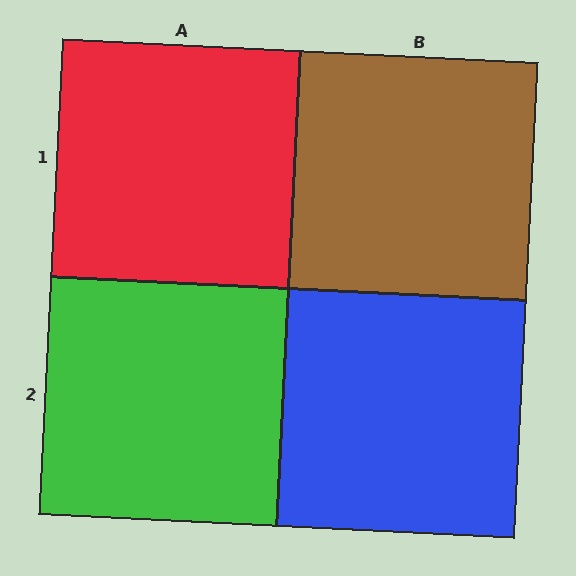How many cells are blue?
1 cell is blue.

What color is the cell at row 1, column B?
Brown.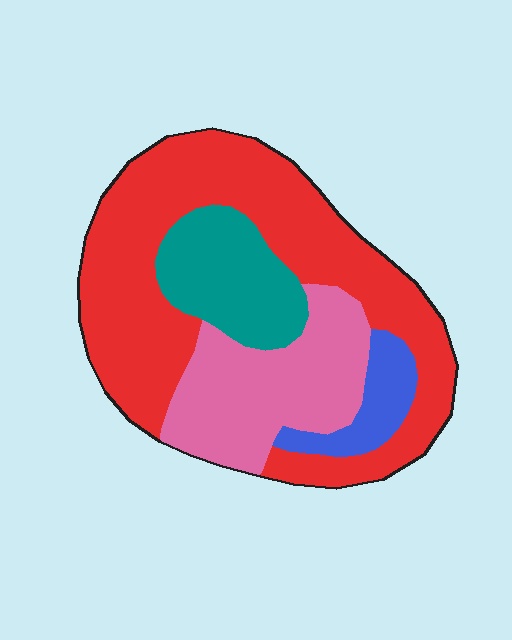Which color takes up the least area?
Blue, at roughly 5%.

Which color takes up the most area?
Red, at roughly 55%.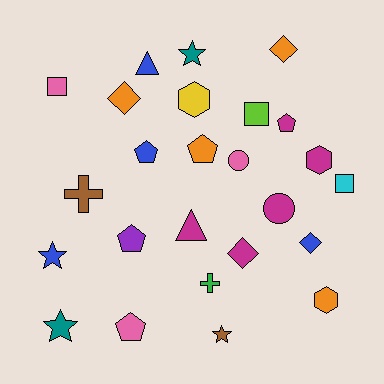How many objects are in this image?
There are 25 objects.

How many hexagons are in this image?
There are 3 hexagons.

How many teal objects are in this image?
There are 2 teal objects.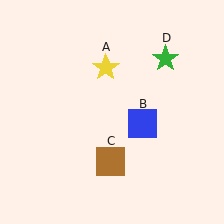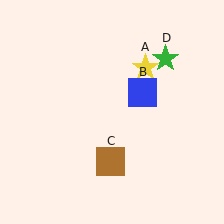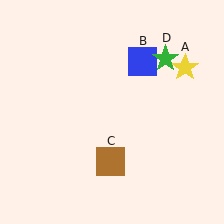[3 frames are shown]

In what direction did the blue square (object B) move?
The blue square (object B) moved up.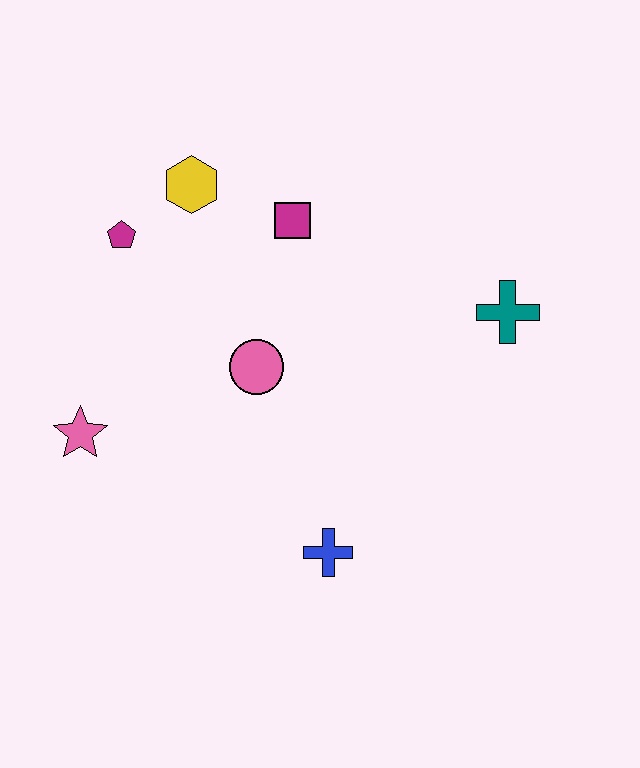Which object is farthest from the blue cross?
The yellow hexagon is farthest from the blue cross.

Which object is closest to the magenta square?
The yellow hexagon is closest to the magenta square.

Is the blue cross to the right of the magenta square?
Yes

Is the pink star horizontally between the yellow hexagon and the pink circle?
No